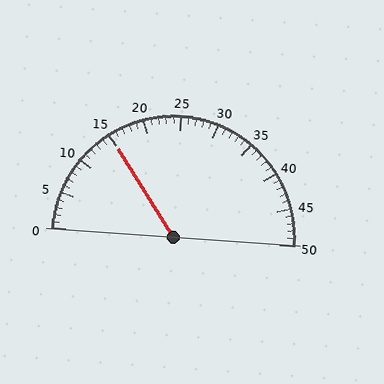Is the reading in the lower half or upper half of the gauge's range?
The reading is in the lower half of the range (0 to 50).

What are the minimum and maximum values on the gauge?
The gauge ranges from 0 to 50.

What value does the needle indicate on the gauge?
The needle indicates approximately 15.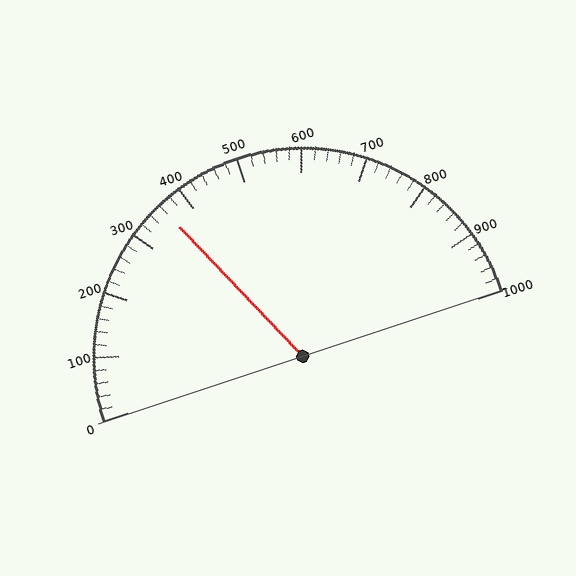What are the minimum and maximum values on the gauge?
The gauge ranges from 0 to 1000.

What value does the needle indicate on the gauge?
The needle indicates approximately 360.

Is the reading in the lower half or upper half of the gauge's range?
The reading is in the lower half of the range (0 to 1000).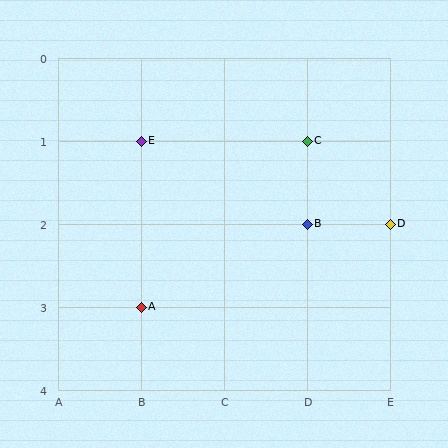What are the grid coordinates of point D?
Point D is at grid coordinates (E, 2).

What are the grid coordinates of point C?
Point C is at grid coordinates (D, 1).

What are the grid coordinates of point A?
Point A is at grid coordinates (B, 3).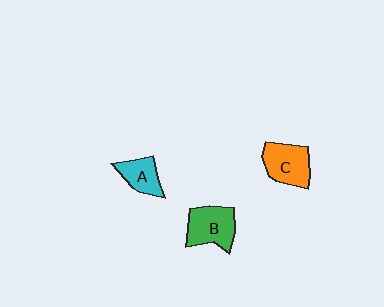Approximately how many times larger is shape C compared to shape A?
Approximately 1.4 times.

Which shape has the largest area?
Shape B (green).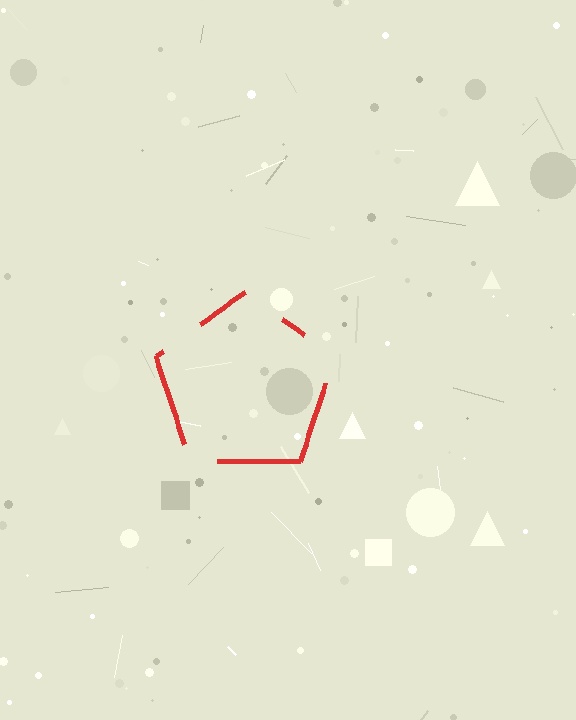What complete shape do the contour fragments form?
The contour fragments form a pentagon.